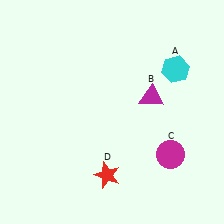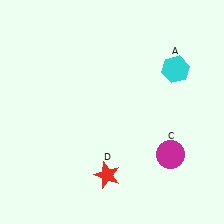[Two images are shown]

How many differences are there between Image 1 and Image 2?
There is 1 difference between the two images.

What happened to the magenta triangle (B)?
The magenta triangle (B) was removed in Image 2. It was in the top-right area of Image 1.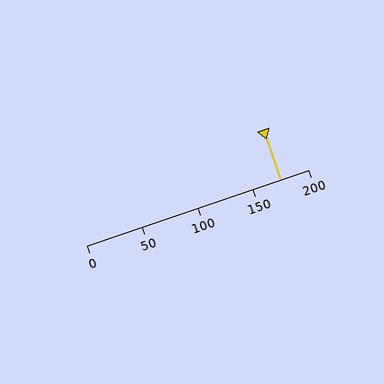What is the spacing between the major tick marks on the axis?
The major ticks are spaced 50 apart.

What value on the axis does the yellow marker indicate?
The marker indicates approximately 175.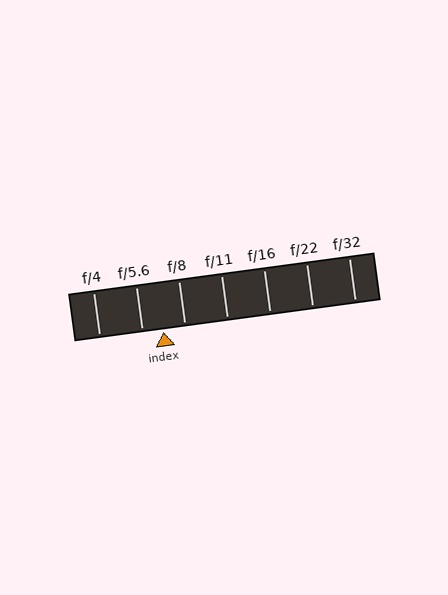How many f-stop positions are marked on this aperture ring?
There are 7 f-stop positions marked.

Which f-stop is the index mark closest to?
The index mark is closest to f/5.6.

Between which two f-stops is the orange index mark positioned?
The index mark is between f/5.6 and f/8.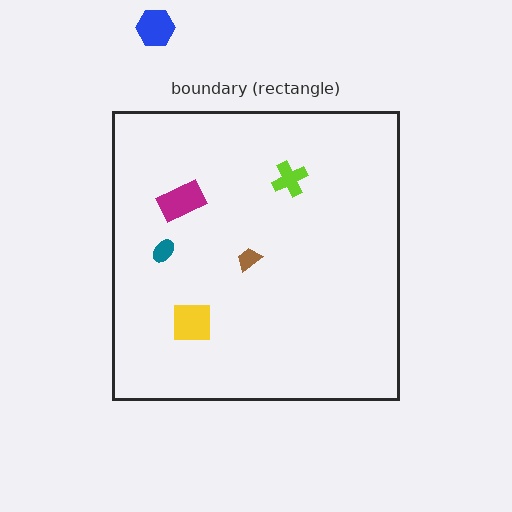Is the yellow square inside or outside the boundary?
Inside.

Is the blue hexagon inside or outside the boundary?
Outside.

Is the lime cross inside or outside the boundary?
Inside.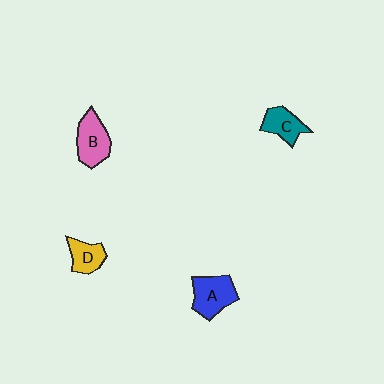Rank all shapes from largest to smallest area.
From largest to smallest: A (blue), B (pink), C (teal), D (yellow).